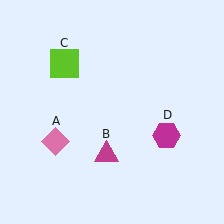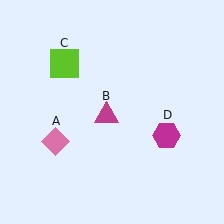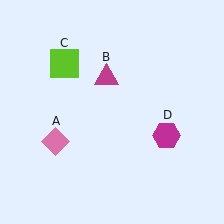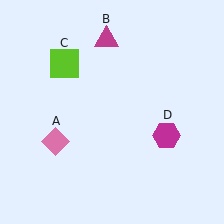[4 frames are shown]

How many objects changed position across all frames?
1 object changed position: magenta triangle (object B).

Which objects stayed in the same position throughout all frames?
Pink diamond (object A) and lime square (object C) and magenta hexagon (object D) remained stationary.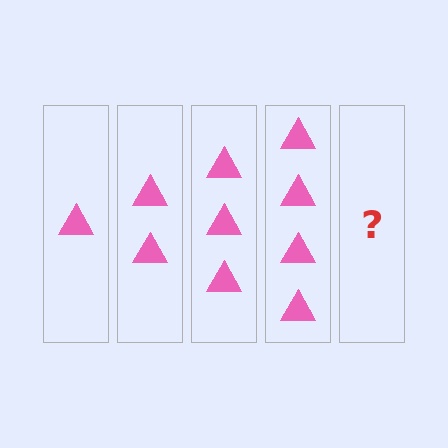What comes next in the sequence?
The next element should be 5 triangles.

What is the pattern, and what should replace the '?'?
The pattern is that each step adds one more triangle. The '?' should be 5 triangles.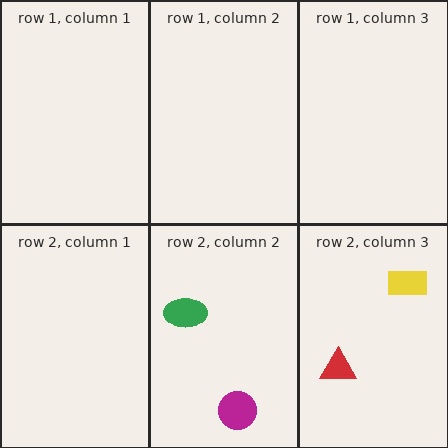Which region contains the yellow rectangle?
The row 2, column 3 region.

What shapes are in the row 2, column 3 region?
The red triangle, the yellow rectangle.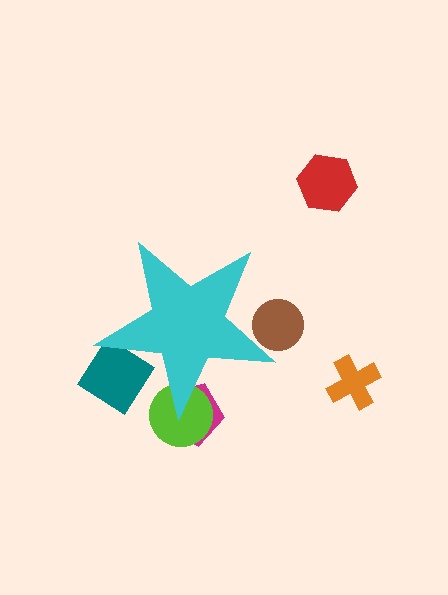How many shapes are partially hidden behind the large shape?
4 shapes are partially hidden.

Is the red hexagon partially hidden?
No, the red hexagon is fully visible.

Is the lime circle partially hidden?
Yes, the lime circle is partially hidden behind the cyan star.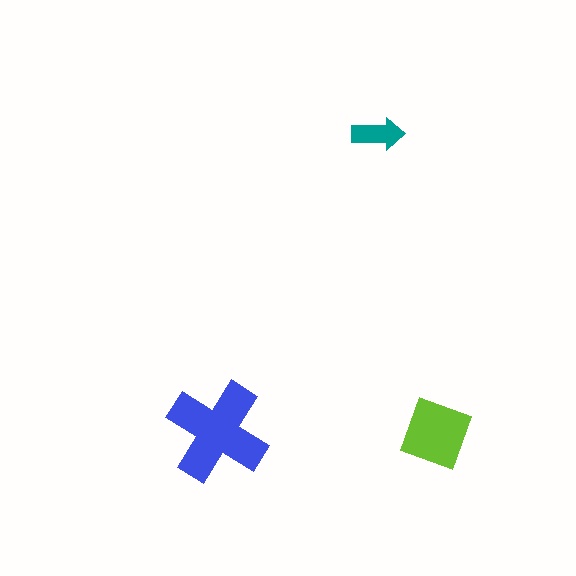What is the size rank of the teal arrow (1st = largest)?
3rd.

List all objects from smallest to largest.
The teal arrow, the lime diamond, the blue cross.